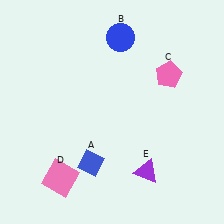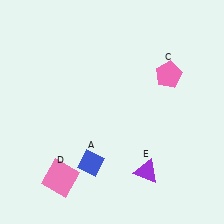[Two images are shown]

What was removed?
The blue circle (B) was removed in Image 2.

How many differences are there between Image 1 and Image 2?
There is 1 difference between the two images.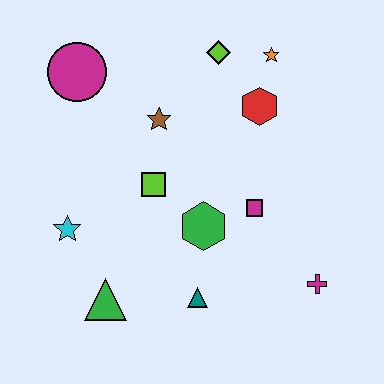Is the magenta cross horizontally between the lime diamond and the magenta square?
No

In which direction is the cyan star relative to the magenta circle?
The cyan star is below the magenta circle.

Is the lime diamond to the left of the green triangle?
No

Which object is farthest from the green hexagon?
The magenta circle is farthest from the green hexagon.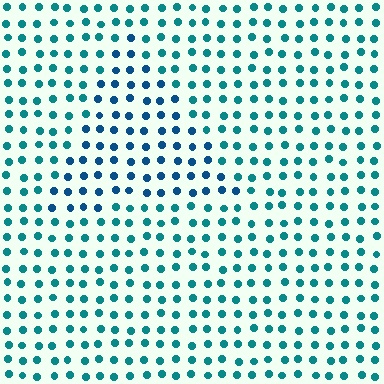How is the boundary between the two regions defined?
The boundary is defined purely by a slight shift in hue (about 28 degrees). Spacing, size, and orientation are identical on both sides.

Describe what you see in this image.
The image is filled with small teal elements in a uniform arrangement. A triangle-shaped region is visible where the elements are tinted to a slightly different hue, forming a subtle color boundary.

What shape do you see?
I see a triangle.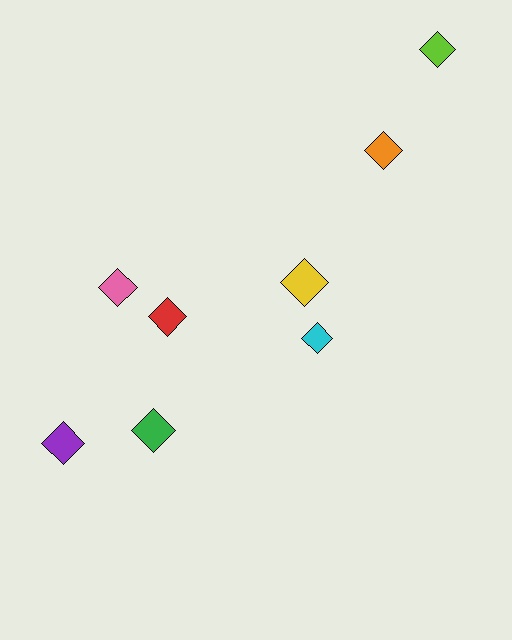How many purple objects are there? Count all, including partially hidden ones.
There is 1 purple object.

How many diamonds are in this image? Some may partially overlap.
There are 8 diamonds.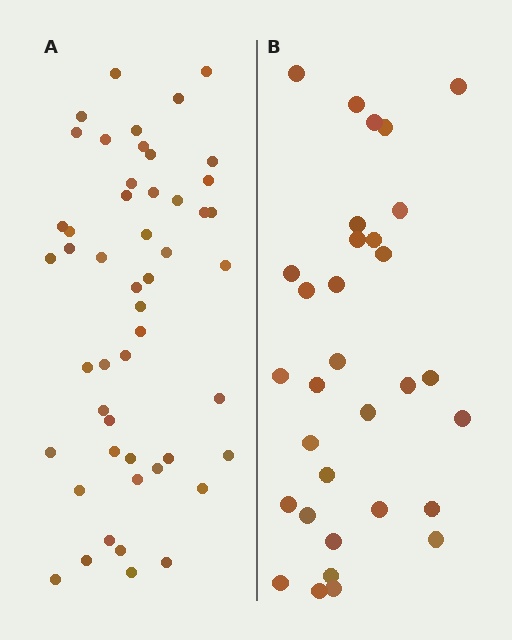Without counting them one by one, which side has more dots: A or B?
Region A (the left region) has more dots.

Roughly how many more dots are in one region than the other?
Region A has approximately 20 more dots than region B.